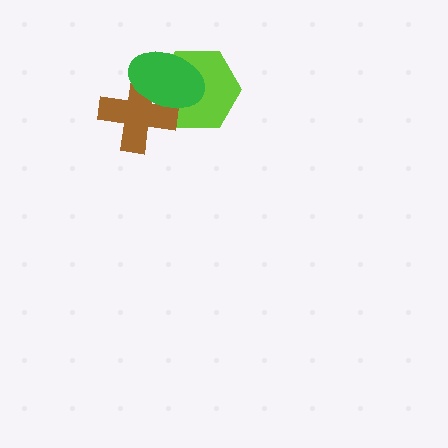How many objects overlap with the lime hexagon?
2 objects overlap with the lime hexagon.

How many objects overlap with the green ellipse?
2 objects overlap with the green ellipse.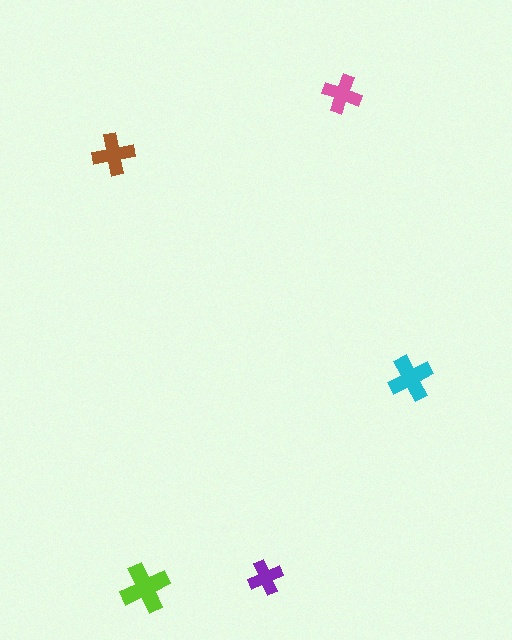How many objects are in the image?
There are 5 objects in the image.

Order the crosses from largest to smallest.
the lime one, the cyan one, the brown one, the pink one, the purple one.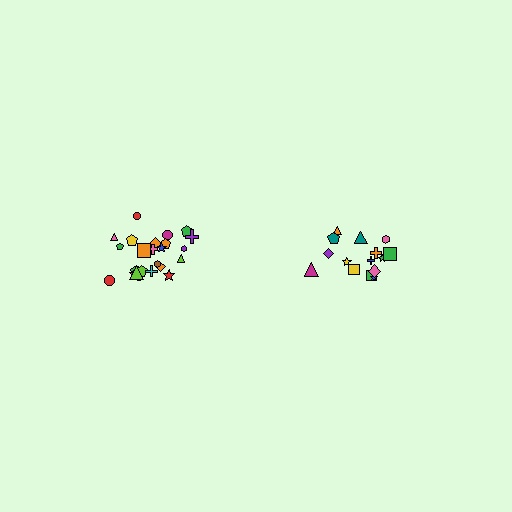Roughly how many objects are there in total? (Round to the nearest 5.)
Roughly 40 objects in total.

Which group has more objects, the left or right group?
The left group.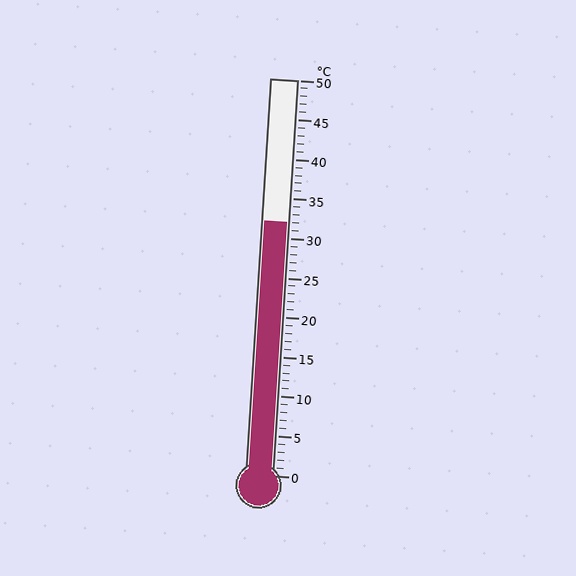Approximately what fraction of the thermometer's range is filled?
The thermometer is filled to approximately 65% of its range.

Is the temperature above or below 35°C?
The temperature is below 35°C.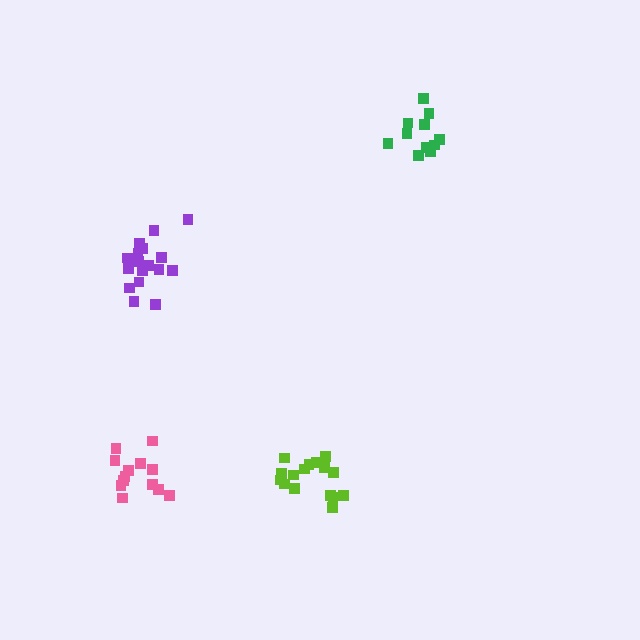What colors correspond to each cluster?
The clusters are colored: pink, green, purple, lime.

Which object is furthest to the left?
The pink cluster is leftmost.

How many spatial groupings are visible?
There are 4 spatial groupings.